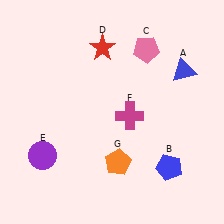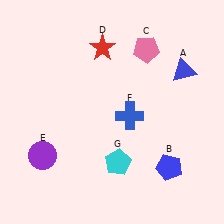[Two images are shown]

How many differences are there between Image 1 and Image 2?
There are 2 differences between the two images.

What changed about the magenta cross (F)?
In Image 1, F is magenta. In Image 2, it changed to blue.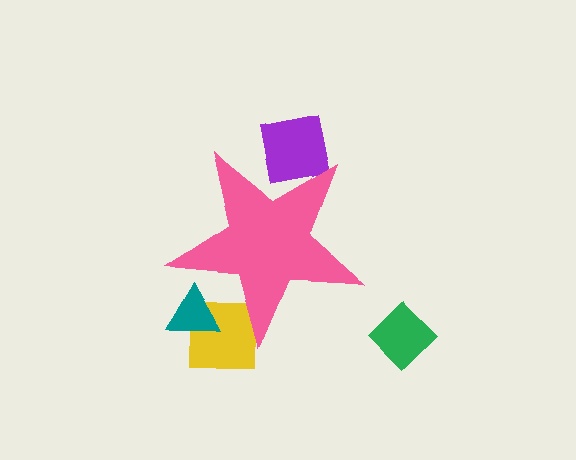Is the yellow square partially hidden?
Yes, the yellow square is partially hidden behind the pink star.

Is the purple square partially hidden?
Yes, the purple square is partially hidden behind the pink star.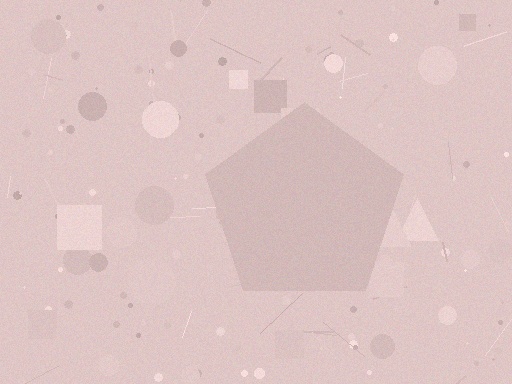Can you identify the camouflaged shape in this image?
The camouflaged shape is a pentagon.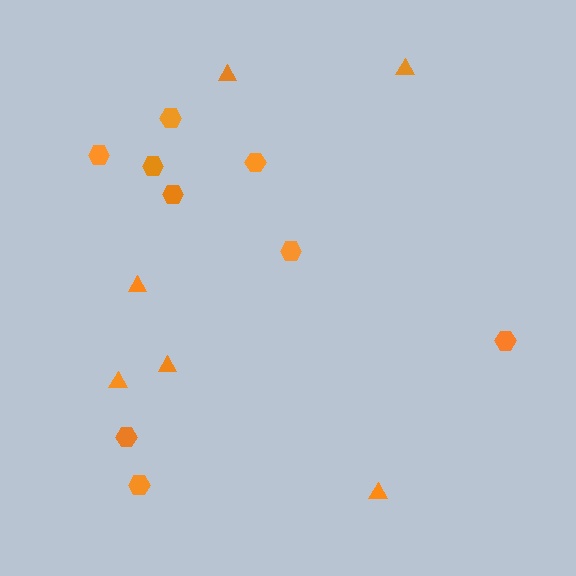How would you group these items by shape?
There are 2 groups: one group of triangles (6) and one group of hexagons (9).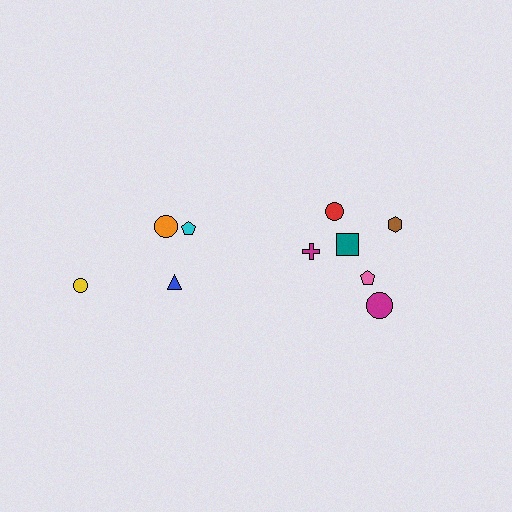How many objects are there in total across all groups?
There are 10 objects.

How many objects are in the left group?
There are 4 objects.